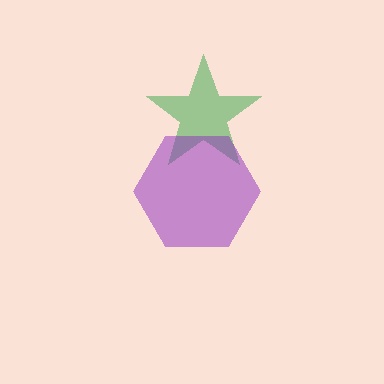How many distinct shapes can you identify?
There are 2 distinct shapes: a green star, a purple hexagon.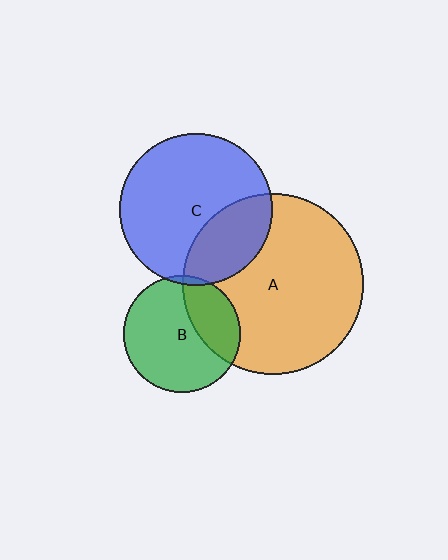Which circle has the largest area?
Circle A (orange).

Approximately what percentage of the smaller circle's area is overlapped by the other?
Approximately 30%.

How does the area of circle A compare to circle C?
Approximately 1.4 times.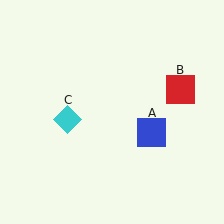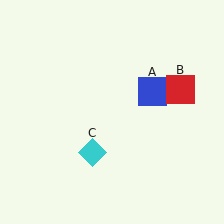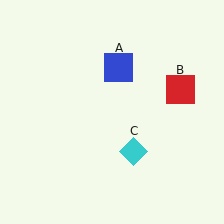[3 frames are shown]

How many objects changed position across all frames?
2 objects changed position: blue square (object A), cyan diamond (object C).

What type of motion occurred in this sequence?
The blue square (object A), cyan diamond (object C) rotated counterclockwise around the center of the scene.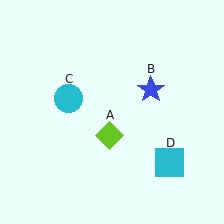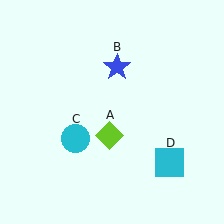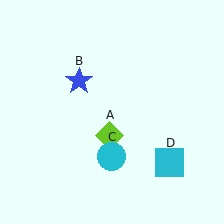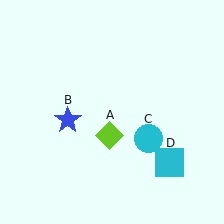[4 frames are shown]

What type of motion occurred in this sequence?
The blue star (object B), cyan circle (object C) rotated counterclockwise around the center of the scene.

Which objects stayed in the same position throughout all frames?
Lime diamond (object A) and cyan square (object D) remained stationary.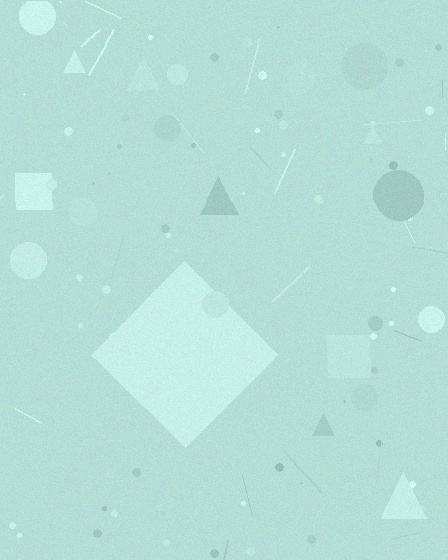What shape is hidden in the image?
A diamond is hidden in the image.